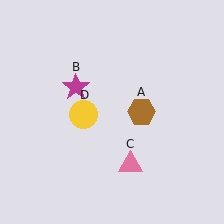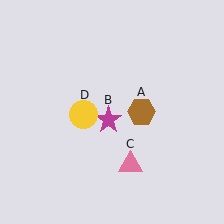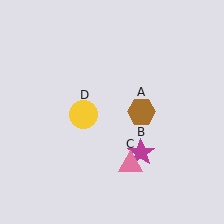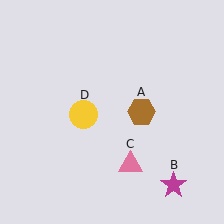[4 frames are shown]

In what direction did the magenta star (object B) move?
The magenta star (object B) moved down and to the right.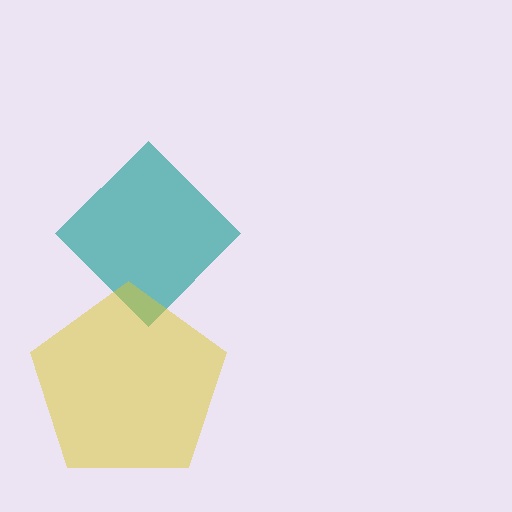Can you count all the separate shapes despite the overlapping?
Yes, there are 2 separate shapes.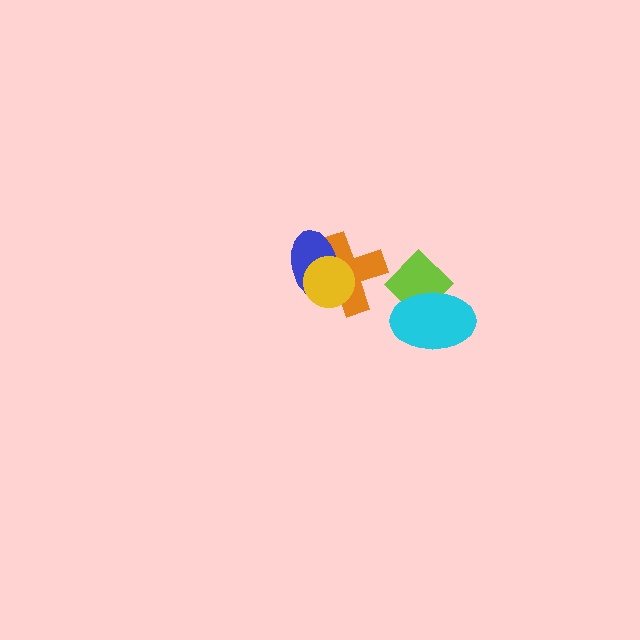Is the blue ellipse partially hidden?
Yes, it is partially covered by another shape.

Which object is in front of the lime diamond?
The cyan ellipse is in front of the lime diamond.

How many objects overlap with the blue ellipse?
2 objects overlap with the blue ellipse.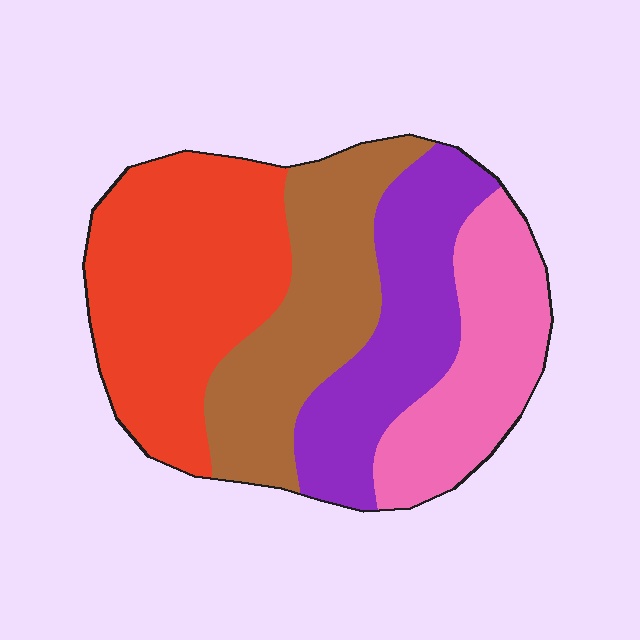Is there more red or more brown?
Red.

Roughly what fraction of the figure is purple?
Purple covers about 20% of the figure.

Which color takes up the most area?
Red, at roughly 35%.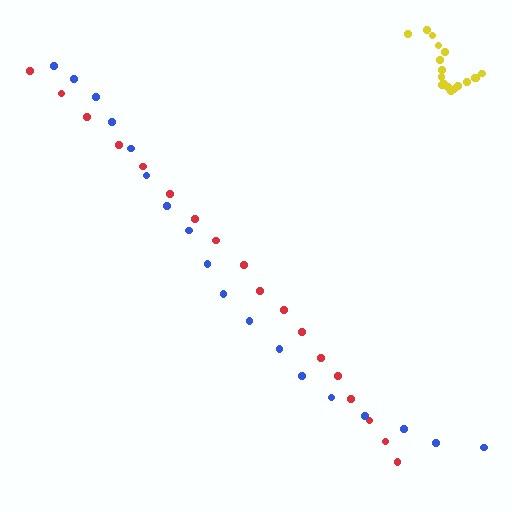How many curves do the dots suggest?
There are 3 distinct paths.